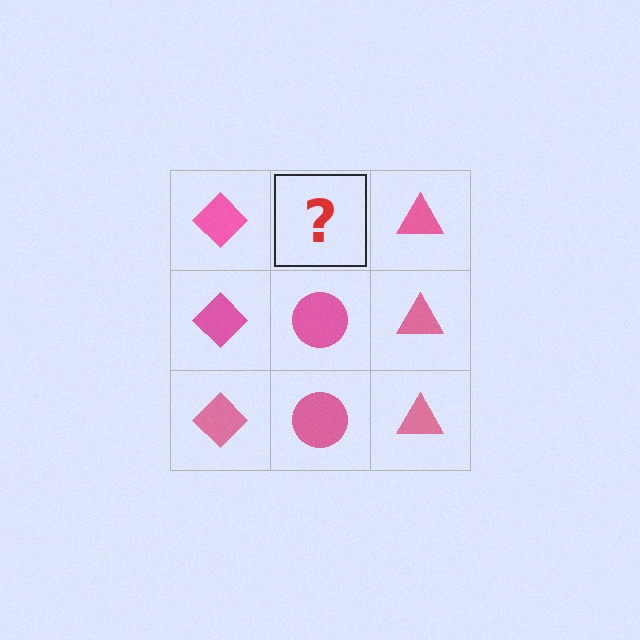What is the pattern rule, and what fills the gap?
The rule is that each column has a consistent shape. The gap should be filled with a pink circle.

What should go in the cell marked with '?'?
The missing cell should contain a pink circle.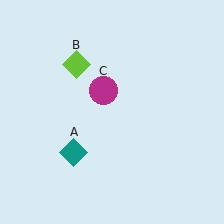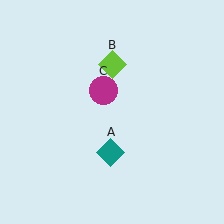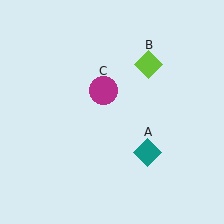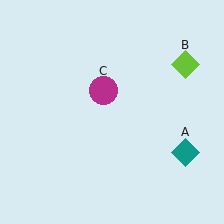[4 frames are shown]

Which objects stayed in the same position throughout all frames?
Magenta circle (object C) remained stationary.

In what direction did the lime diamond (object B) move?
The lime diamond (object B) moved right.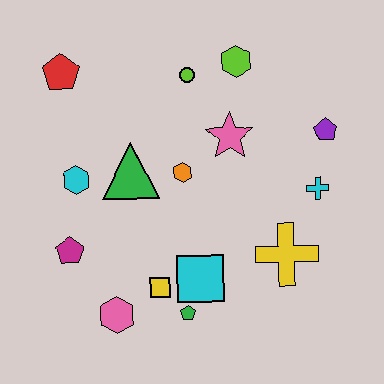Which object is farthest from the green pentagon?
The red pentagon is farthest from the green pentagon.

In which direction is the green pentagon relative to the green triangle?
The green pentagon is below the green triangle.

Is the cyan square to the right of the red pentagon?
Yes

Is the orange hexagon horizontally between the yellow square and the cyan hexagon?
No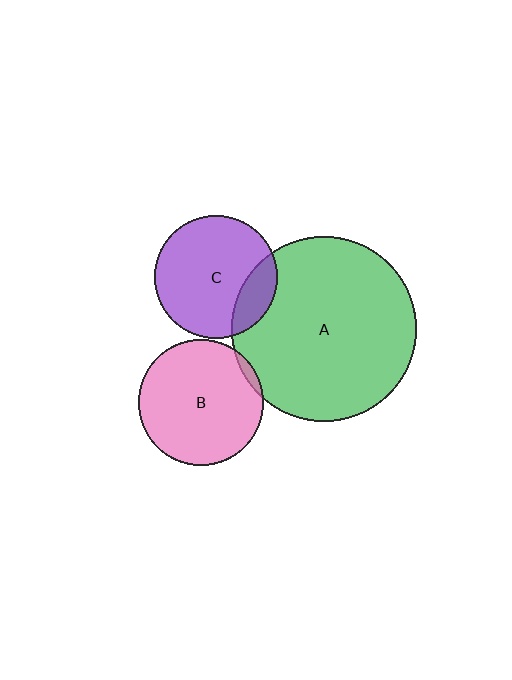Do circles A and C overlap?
Yes.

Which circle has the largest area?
Circle A (green).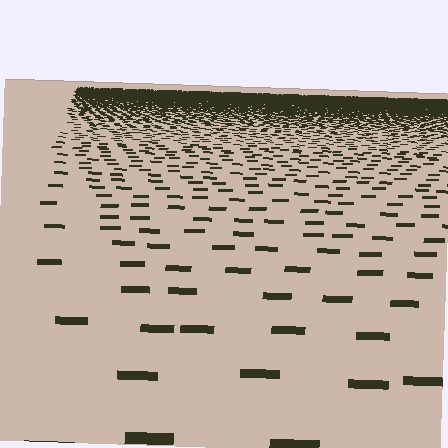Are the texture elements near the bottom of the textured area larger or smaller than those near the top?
Larger. Near the bottom, elements are closer to the viewer and appear at a bigger on-screen size.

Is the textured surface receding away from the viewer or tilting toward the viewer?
The surface is receding away from the viewer. Texture elements get smaller and denser toward the top.